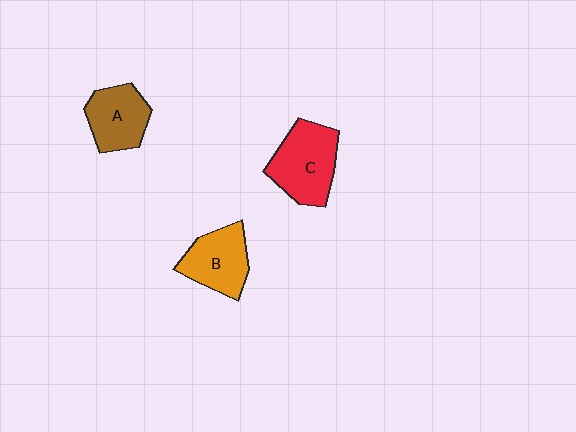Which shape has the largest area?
Shape C (red).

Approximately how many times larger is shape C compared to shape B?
Approximately 1.2 times.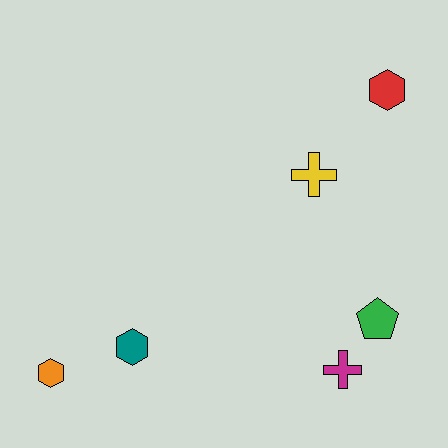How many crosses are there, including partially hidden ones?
There are 2 crosses.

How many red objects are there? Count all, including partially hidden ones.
There is 1 red object.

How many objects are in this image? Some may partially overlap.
There are 6 objects.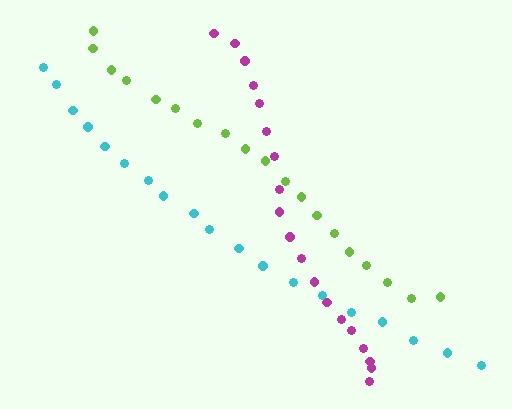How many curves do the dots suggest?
There are 3 distinct paths.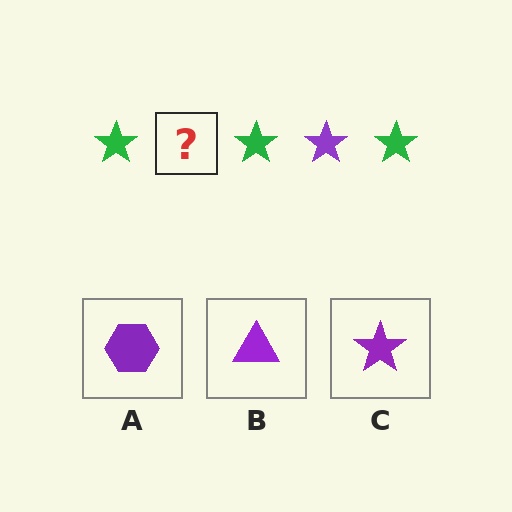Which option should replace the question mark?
Option C.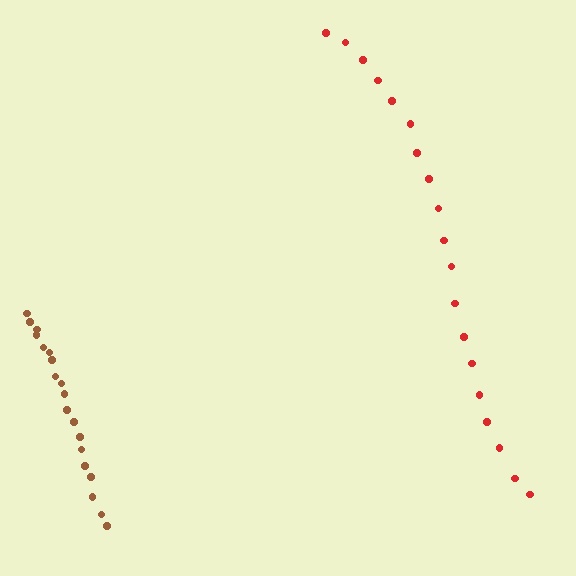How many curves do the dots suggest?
There are 2 distinct paths.